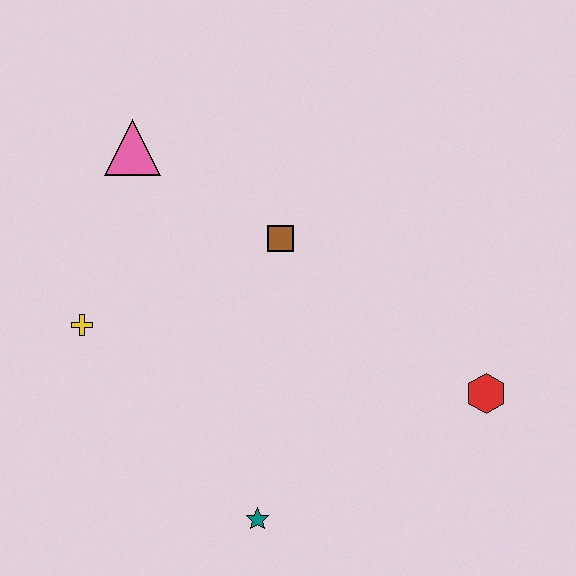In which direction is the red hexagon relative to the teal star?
The red hexagon is to the right of the teal star.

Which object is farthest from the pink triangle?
The red hexagon is farthest from the pink triangle.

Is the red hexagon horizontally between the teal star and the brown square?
No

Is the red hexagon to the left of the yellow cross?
No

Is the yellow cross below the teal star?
No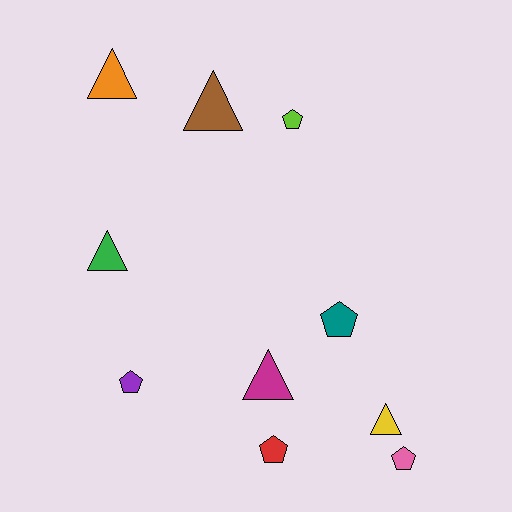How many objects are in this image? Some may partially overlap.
There are 10 objects.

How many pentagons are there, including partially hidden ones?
There are 5 pentagons.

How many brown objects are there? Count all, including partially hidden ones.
There is 1 brown object.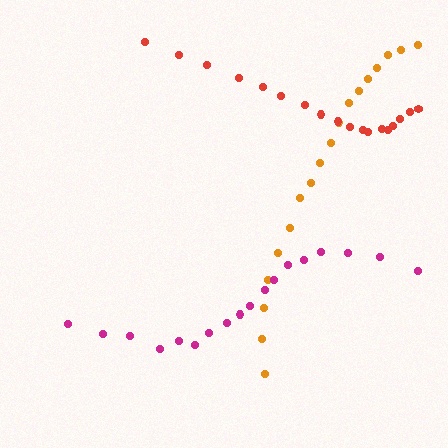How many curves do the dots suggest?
There are 3 distinct paths.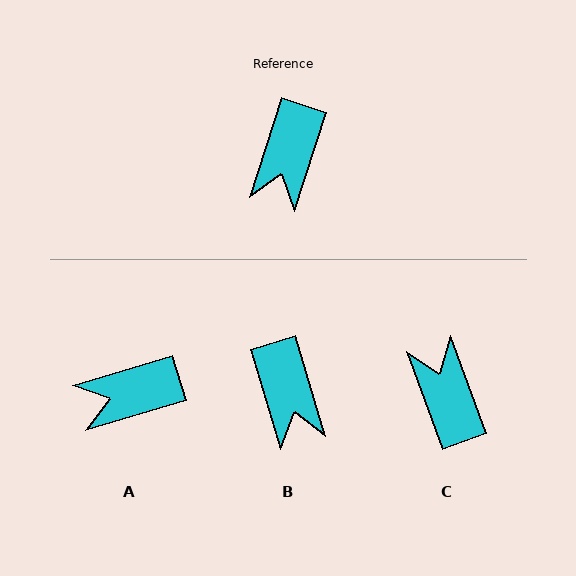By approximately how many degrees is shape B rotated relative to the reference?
Approximately 35 degrees counter-clockwise.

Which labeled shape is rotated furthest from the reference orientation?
C, about 142 degrees away.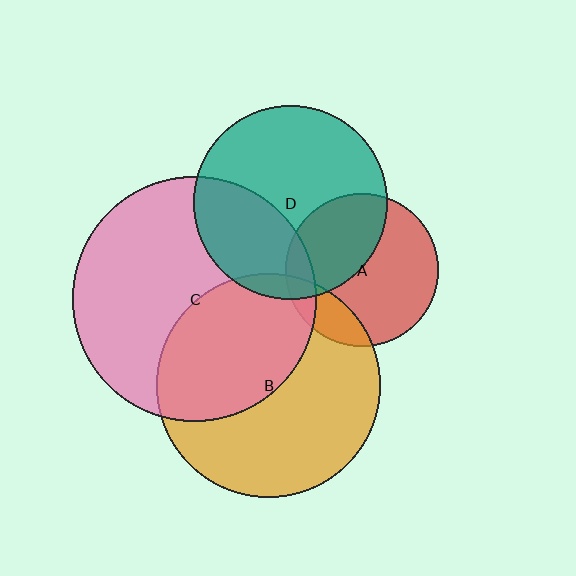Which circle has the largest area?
Circle C (pink).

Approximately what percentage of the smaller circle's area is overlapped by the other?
Approximately 45%.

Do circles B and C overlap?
Yes.